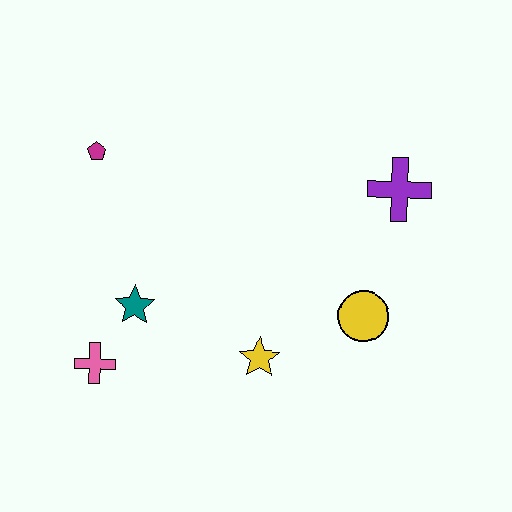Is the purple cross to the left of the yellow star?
No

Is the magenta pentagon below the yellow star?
No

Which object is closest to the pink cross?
The teal star is closest to the pink cross.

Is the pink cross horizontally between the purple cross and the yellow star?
No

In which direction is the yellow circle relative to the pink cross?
The yellow circle is to the right of the pink cross.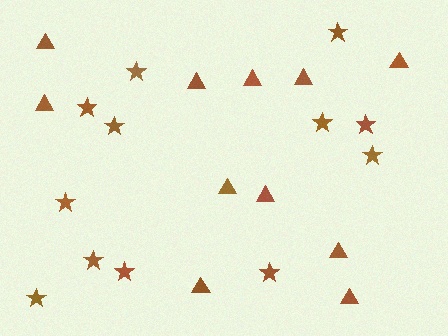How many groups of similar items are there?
There are 2 groups: one group of triangles (11) and one group of stars (12).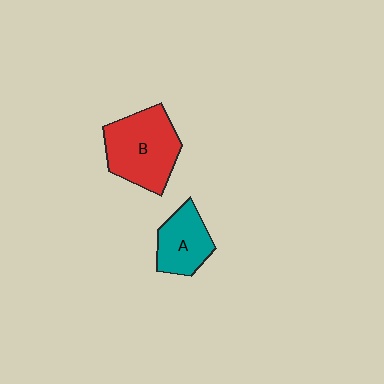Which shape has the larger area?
Shape B (red).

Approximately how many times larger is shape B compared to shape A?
Approximately 1.6 times.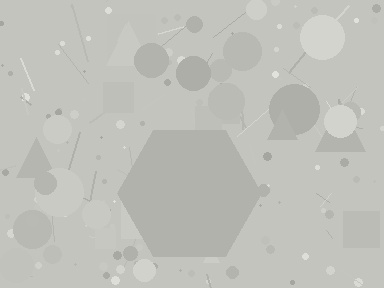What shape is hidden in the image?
A hexagon is hidden in the image.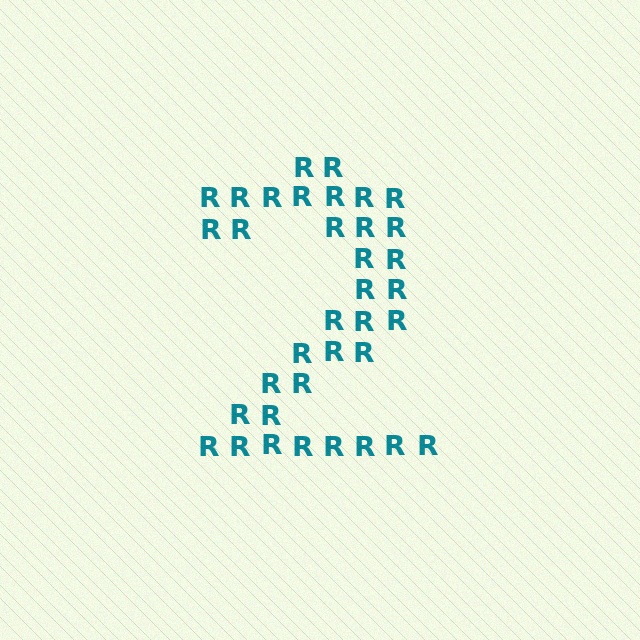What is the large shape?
The large shape is the digit 2.